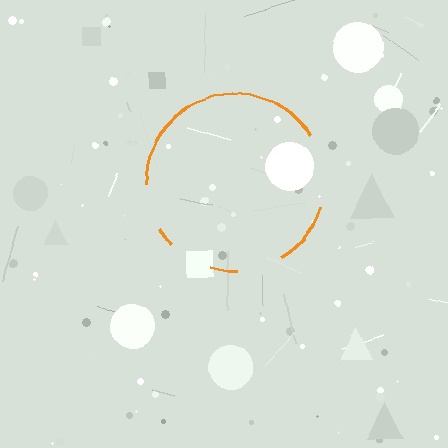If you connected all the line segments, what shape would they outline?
They would outline a circle.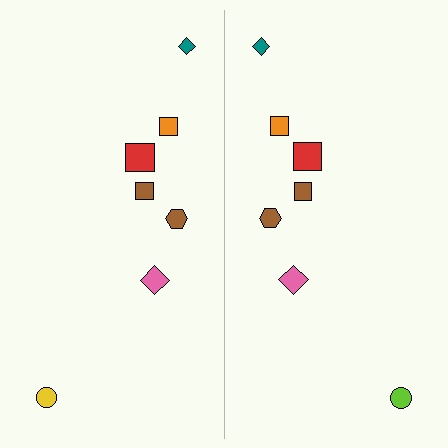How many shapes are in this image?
There are 14 shapes in this image.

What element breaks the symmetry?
The lime circle on the right side breaks the symmetry — its mirror counterpart is yellow.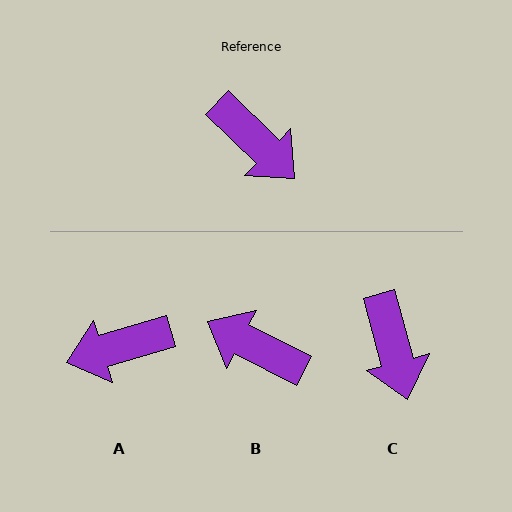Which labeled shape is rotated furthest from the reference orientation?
B, about 162 degrees away.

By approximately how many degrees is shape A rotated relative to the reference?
Approximately 119 degrees clockwise.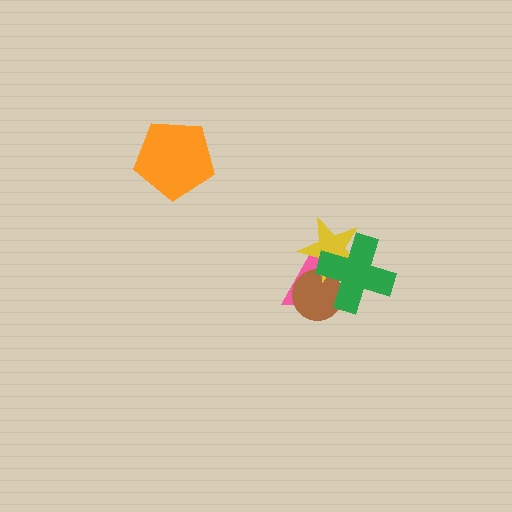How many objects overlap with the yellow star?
3 objects overlap with the yellow star.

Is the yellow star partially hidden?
Yes, it is partially covered by another shape.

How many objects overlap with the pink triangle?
3 objects overlap with the pink triangle.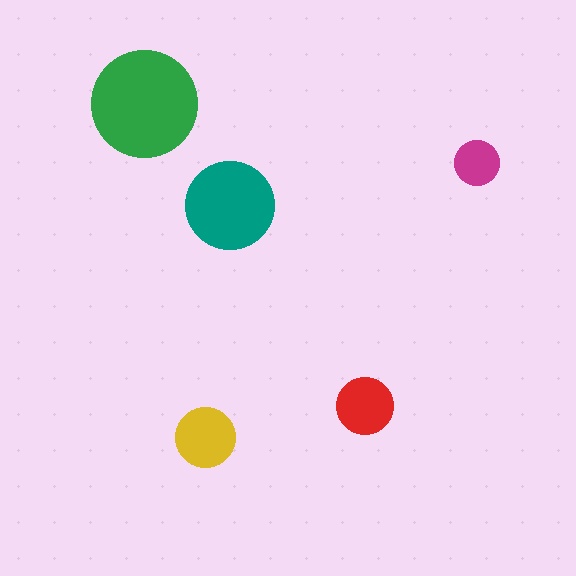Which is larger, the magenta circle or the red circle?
The red one.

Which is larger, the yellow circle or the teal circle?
The teal one.